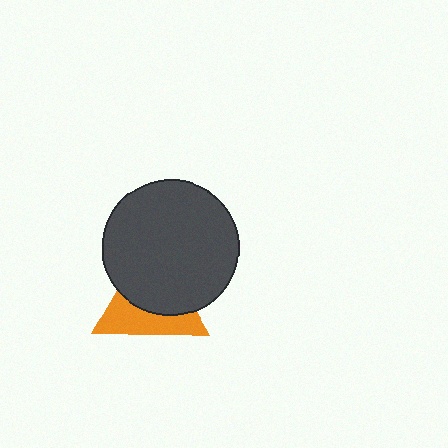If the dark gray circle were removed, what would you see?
You would see the complete orange triangle.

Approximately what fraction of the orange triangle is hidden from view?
Roughly 57% of the orange triangle is hidden behind the dark gray circle.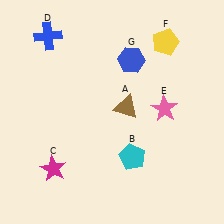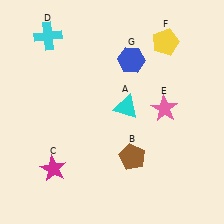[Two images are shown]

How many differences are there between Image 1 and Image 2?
There are 3 differences between the two images.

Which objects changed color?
A changed from brown to cyan. B changed from cyan to brown. D changed from blue to cyan.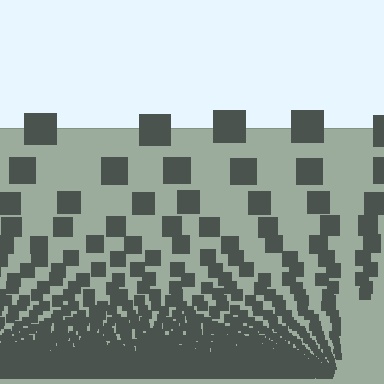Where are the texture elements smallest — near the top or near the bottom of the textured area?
Near the bottom.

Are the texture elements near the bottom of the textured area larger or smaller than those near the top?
Smaller. The gradient is inverted — elements near the bottom are smaller and denser.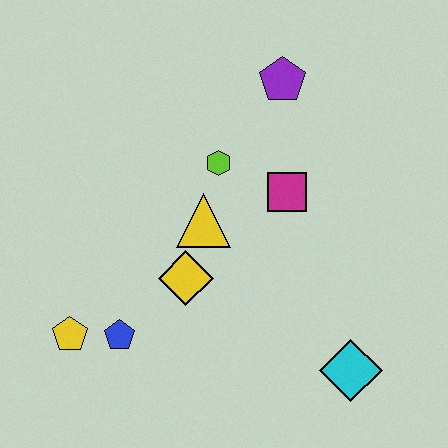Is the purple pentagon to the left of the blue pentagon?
No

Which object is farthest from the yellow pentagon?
The purple pentagon is farthest from the yellow pentagon.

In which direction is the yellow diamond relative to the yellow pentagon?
The yellow diamond is to the right of the yellow pentagon.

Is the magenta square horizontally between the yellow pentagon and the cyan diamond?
Yes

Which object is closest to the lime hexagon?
The yellow triangle is closest to the lime hexagon.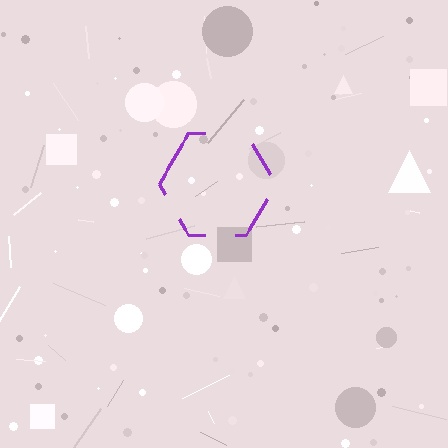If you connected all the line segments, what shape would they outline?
They would outline a hexagon.